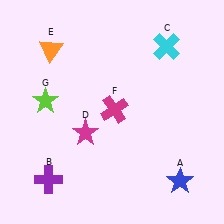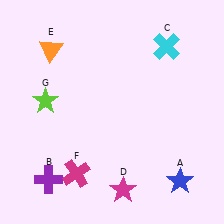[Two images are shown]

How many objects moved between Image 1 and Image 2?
2 objects moved between the two images.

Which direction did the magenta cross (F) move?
The magenta cross (F) moved down.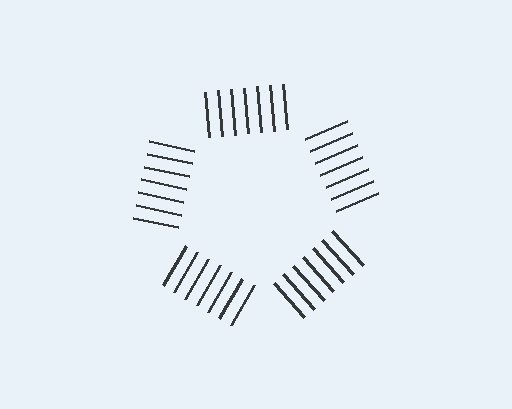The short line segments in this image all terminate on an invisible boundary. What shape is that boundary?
An illusory pentagon — the line segments terminate on its edges but no continuous stroke is drawn.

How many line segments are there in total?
35 — 7 along each of the 5 edges.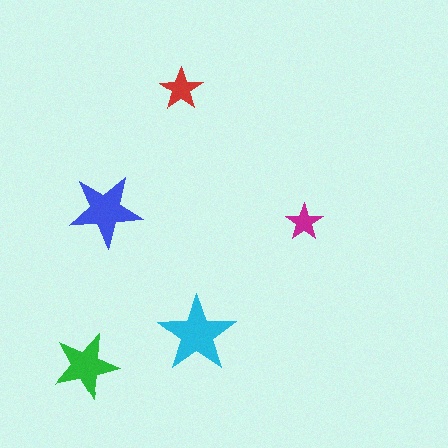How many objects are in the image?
There are 5 objects in the image.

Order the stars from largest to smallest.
the cyan one, the blue one, the green one, the red one, the magenta one.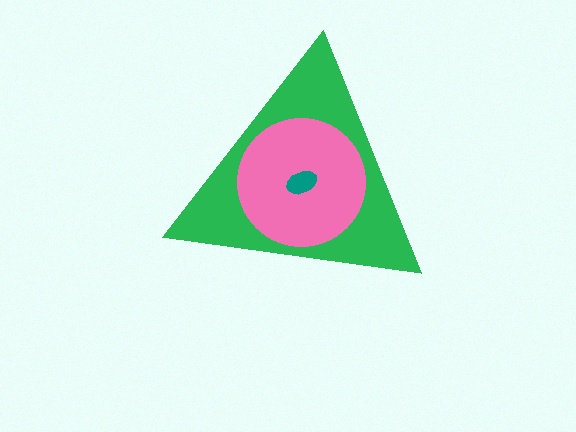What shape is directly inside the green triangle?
The pink circle.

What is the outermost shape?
The green triangle.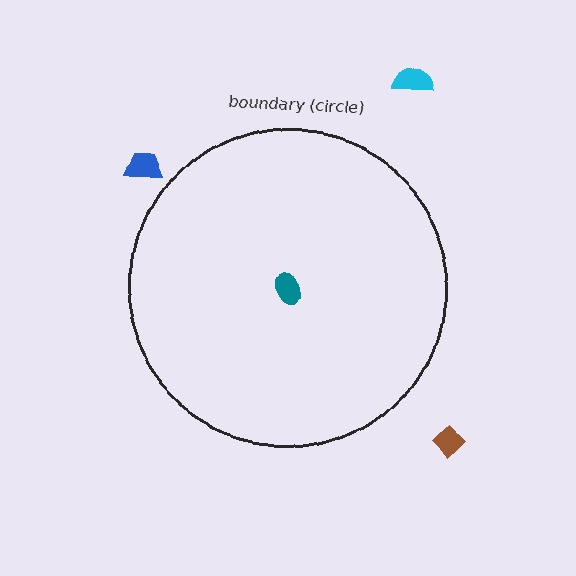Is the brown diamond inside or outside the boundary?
Outside.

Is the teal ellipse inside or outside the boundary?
Inside.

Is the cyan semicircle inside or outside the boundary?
Outside.